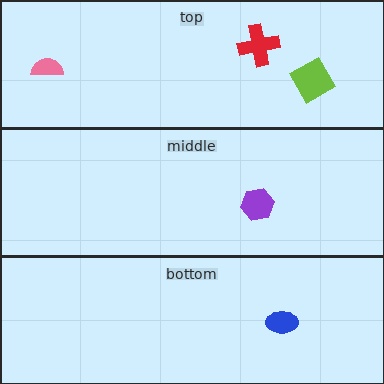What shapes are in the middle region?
The purple hexagon.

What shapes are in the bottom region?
The blue ellipse.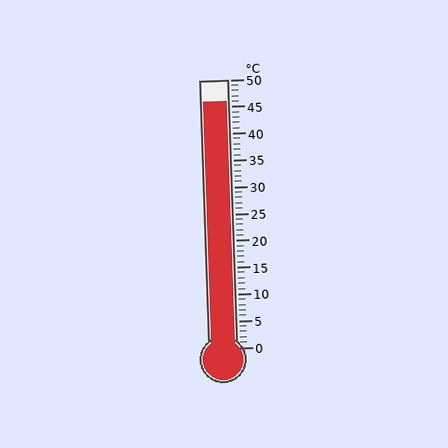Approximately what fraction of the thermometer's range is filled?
The thermometer is filled to approximately 90% of its range.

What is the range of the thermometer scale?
The thermometer scale ranges from 0°C to 50°C.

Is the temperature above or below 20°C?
The temperature is above 20°C.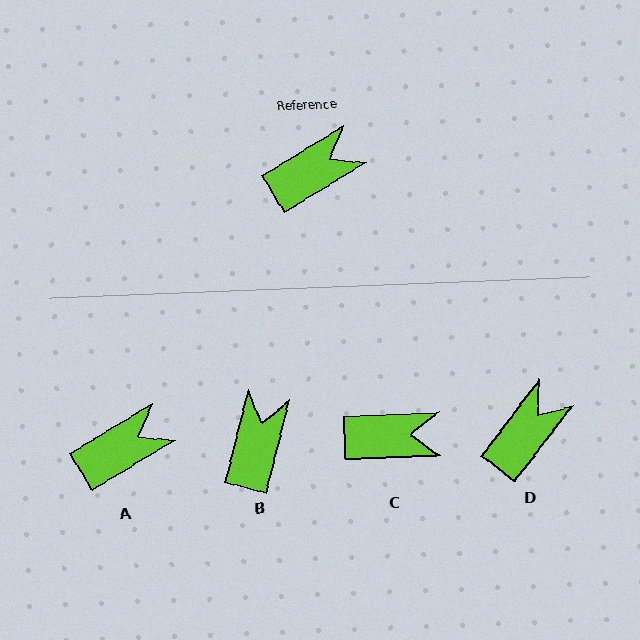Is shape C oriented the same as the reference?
No, it is off by about 29 degrees.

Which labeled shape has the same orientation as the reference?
A.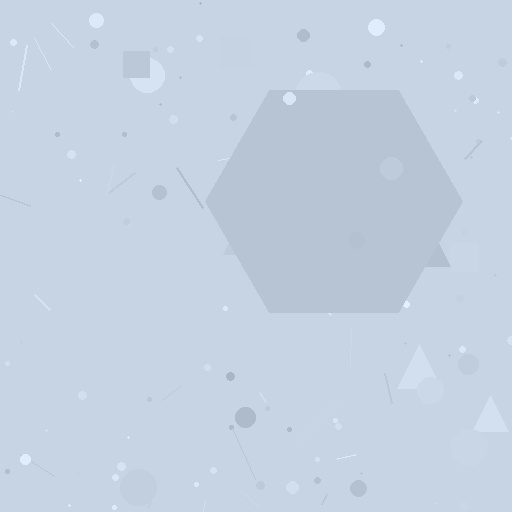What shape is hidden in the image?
A hexagon is hidden in the image.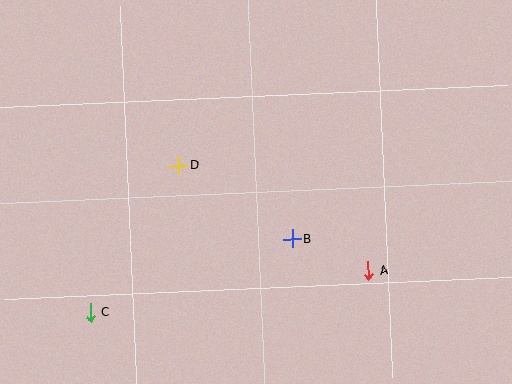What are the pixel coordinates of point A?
Point A is at (368, 271).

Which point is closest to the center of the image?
Point B at (292, 239) is closest to the center.